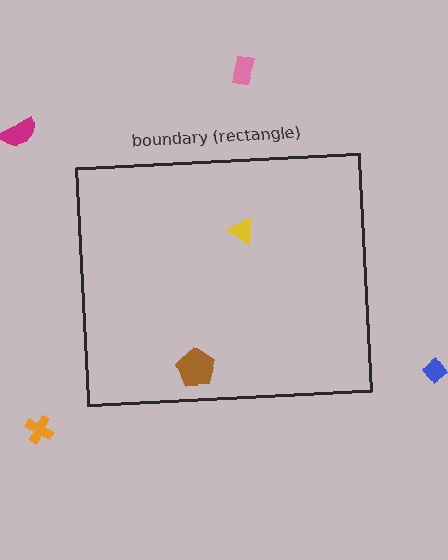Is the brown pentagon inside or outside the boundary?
Inside.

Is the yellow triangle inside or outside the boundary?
Inside.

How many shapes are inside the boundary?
2 inside, 4 outside.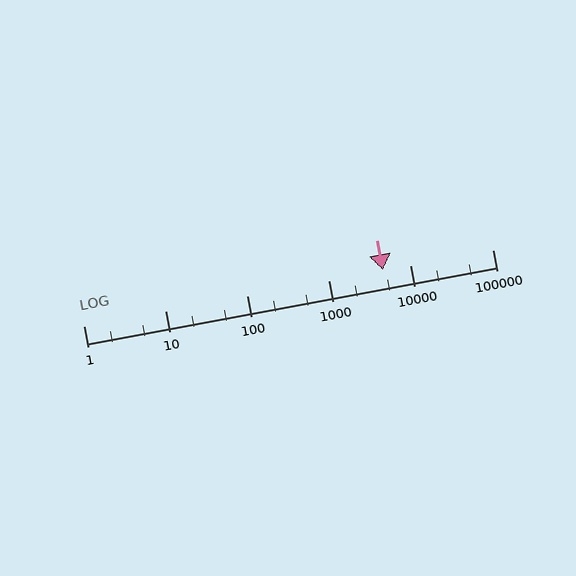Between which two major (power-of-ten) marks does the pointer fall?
The pointer is between 1000 and 10000.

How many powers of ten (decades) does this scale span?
The scale spans 5 decades, from 1 to 100000.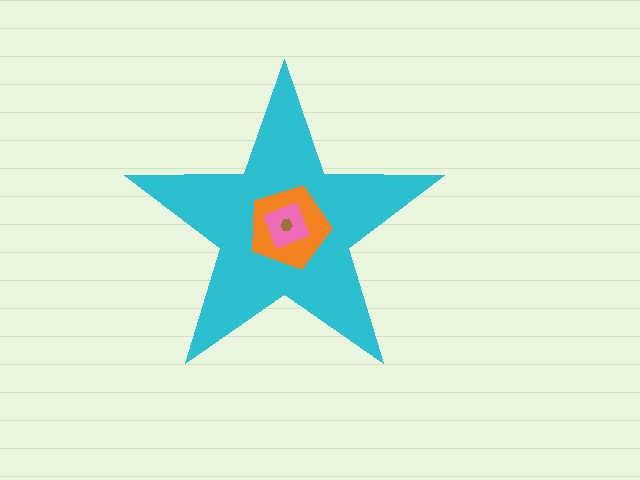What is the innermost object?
The brown hexagon.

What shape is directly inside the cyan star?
The orange pentagon.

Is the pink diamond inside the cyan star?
Yes.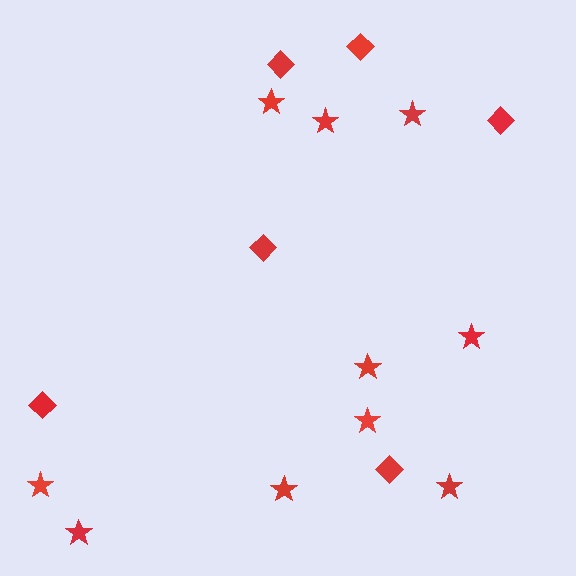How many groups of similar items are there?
There are 2 groups: one group of stars (10) and one group of diamonds (6).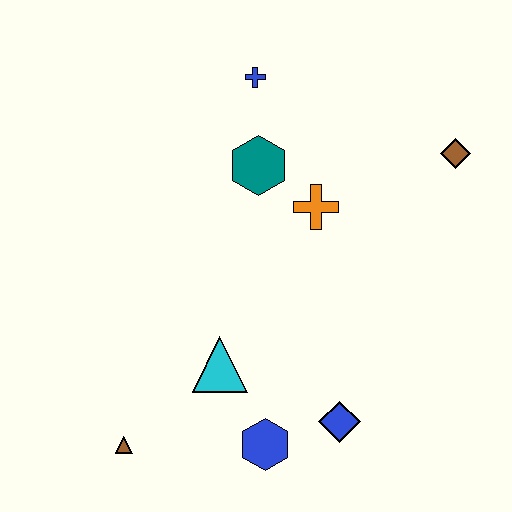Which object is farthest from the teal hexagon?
The brown triangle is farthest from the teal hexagon.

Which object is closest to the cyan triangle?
The blue hexagon is closest to the cyan triangle.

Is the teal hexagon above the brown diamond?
No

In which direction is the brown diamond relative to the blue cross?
The brown diamond is to the right of the blue cross.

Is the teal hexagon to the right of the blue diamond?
No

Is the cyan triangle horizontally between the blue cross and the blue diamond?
No